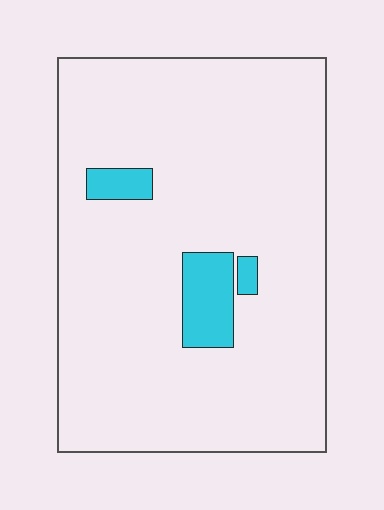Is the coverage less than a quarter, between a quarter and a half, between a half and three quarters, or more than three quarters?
Less than a quarter.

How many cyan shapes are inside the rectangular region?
3.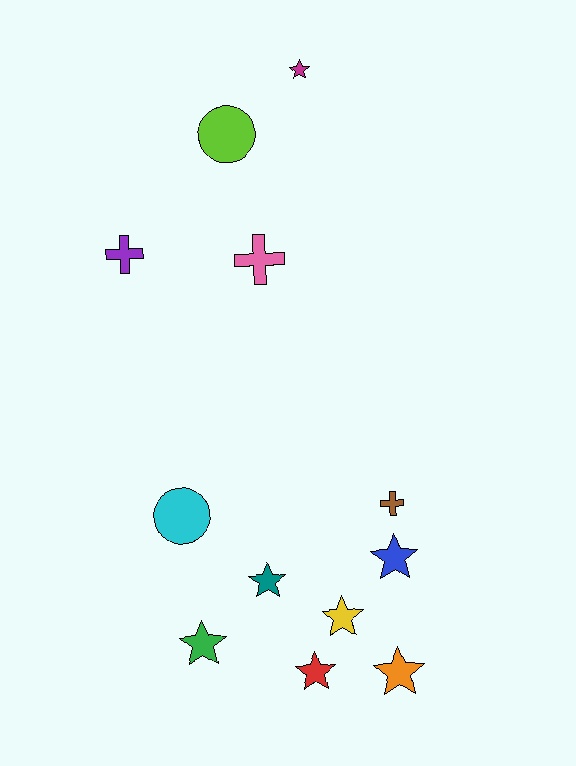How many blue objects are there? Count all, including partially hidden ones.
There is 1 blue object.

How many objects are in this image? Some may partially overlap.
There are 12 objects.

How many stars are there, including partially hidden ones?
There are 7 stars.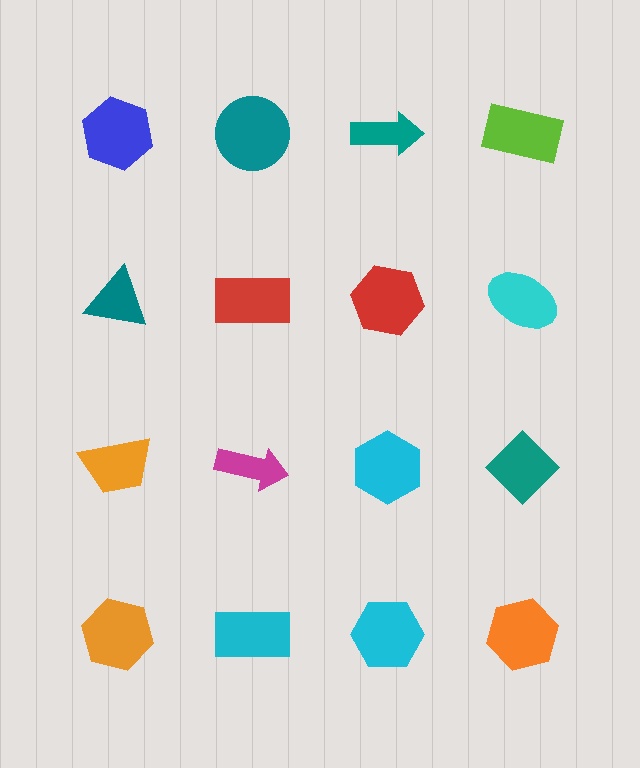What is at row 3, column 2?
A magenta arrow.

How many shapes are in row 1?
4 shapes.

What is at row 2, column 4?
A cyan ellipse.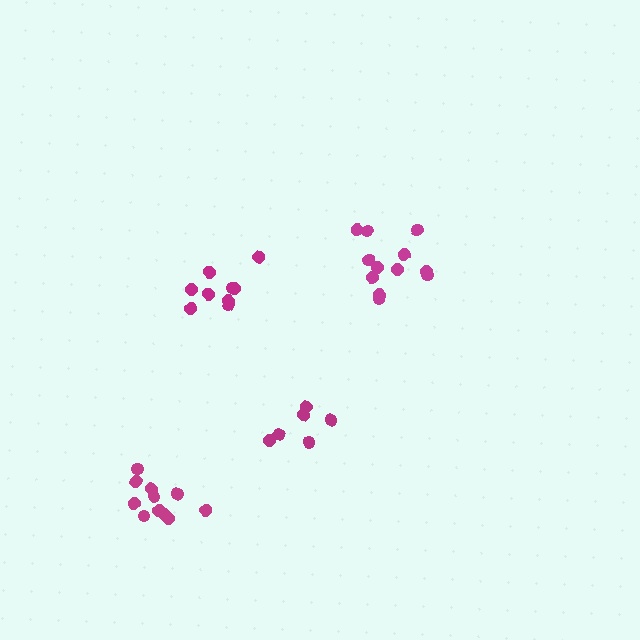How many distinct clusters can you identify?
There are 4 distinct clusters.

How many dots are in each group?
Group 1: 9 dots, Group 2: 12 dots, Group 3: 12 dots, Group 4: 6 dots (39 total).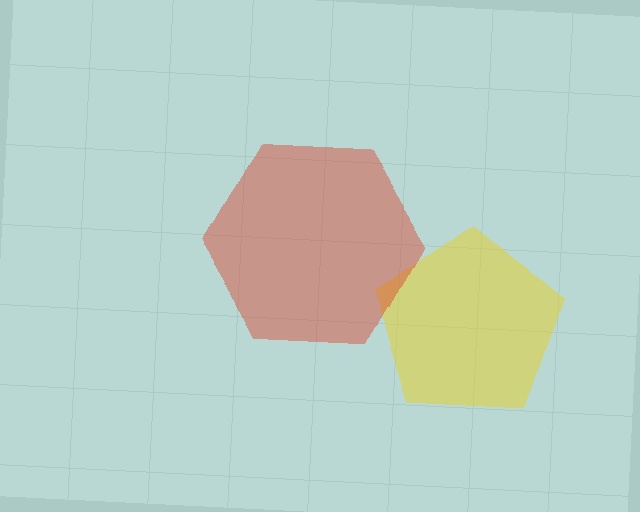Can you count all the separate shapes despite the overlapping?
Yes, there are 2 separate shapes.